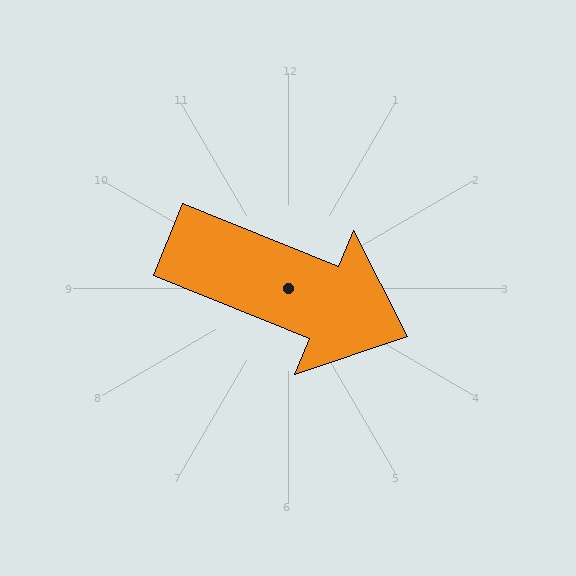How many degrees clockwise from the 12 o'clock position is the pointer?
Approximately 112 degrees.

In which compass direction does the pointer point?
East.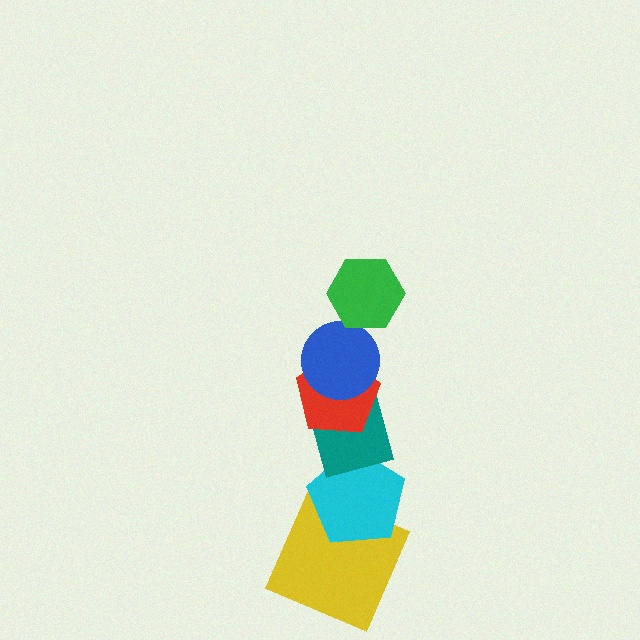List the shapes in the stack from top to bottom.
From top to bottom: the green hexagon, the blue circle, the red pentagon, the teal diamond, the cyan pentagon, the yellow square.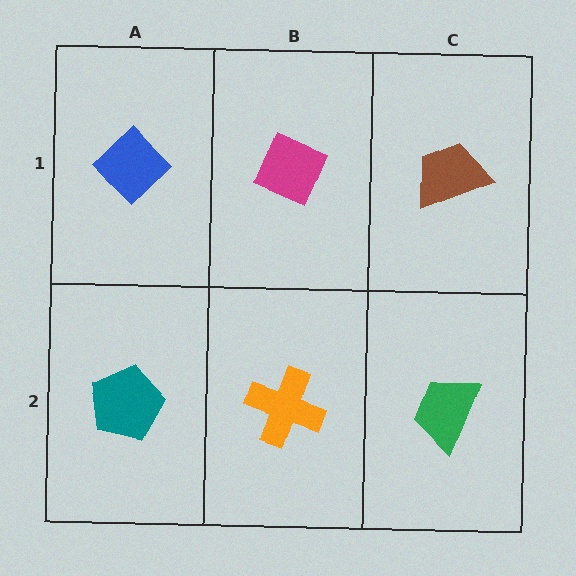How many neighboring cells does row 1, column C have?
2.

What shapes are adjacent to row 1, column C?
A green trapezoid (row 2, column C), a magenta diamond (row 1, column B).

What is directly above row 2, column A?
A blue diamond.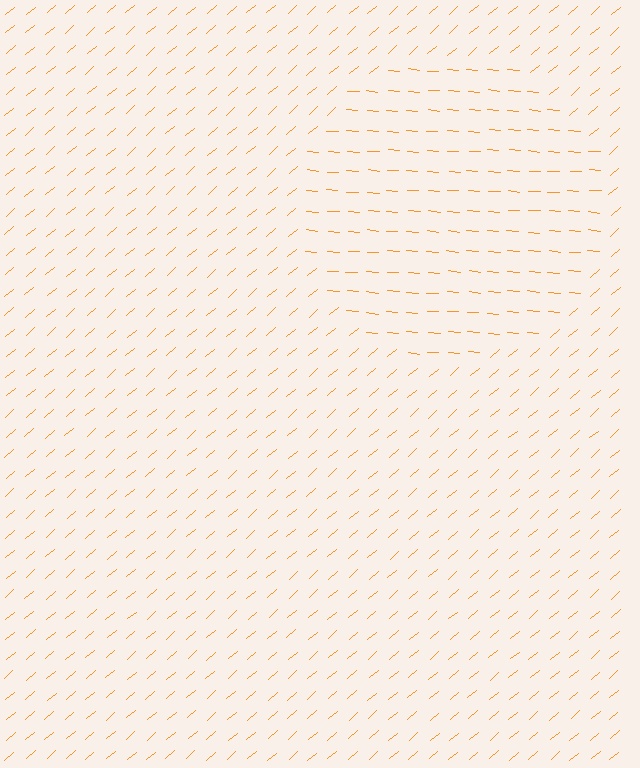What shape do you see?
I see a circle.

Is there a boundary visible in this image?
Yes, there is a texture boundary formed by a change in line orientation.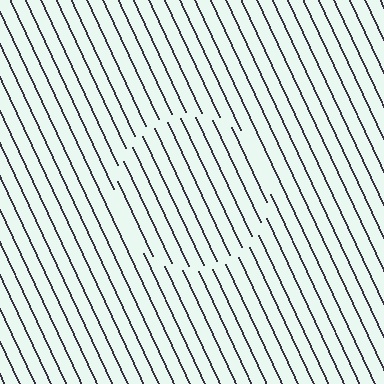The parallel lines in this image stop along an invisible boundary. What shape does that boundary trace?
An illusory circle. The interior of the shape contains the same grating, shifted by half a period — the contour is defined by the phase discontinuity where line-ends from the inner and outer gratings abut.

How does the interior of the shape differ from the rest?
The interior of the shape contains the same grating, shifted by half a period — the contour is defined by the phase discontinuity where line-ends from the inner and outer gratings abut.